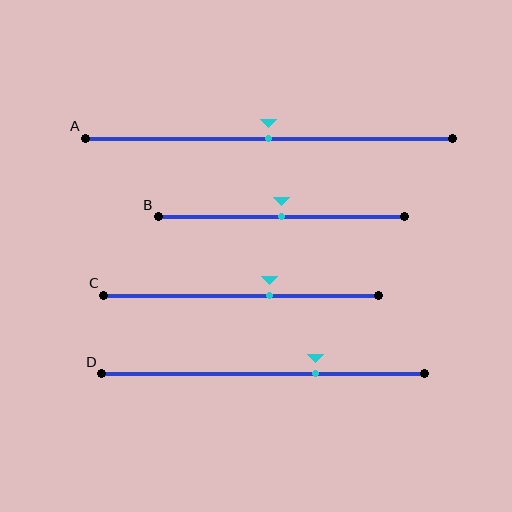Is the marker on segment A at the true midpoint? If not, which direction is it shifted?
Yes, the marker on segment A is at the true midpoint.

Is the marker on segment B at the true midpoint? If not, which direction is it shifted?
Yes, the marker on segment B is at the true midpoint.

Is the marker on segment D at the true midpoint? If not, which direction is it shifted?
No, the marker on segment D is shifted to the right by about 16% of the segment length.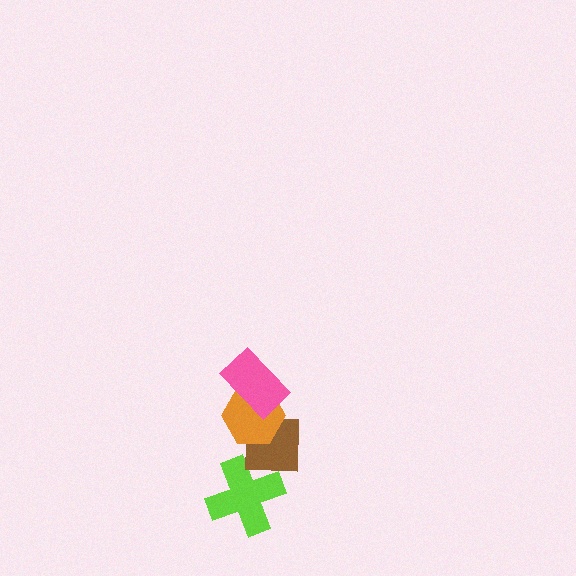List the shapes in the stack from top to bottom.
From top to bottom: the pink rectangle, the orange hexagon, the brown square, the lime cross.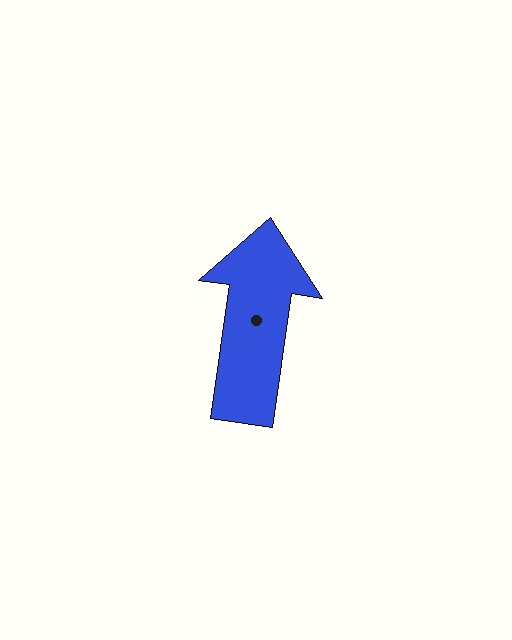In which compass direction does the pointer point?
North.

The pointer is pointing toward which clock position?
Roughly 12 o'clock.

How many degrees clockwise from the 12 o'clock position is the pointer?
Approximately 8 degrees.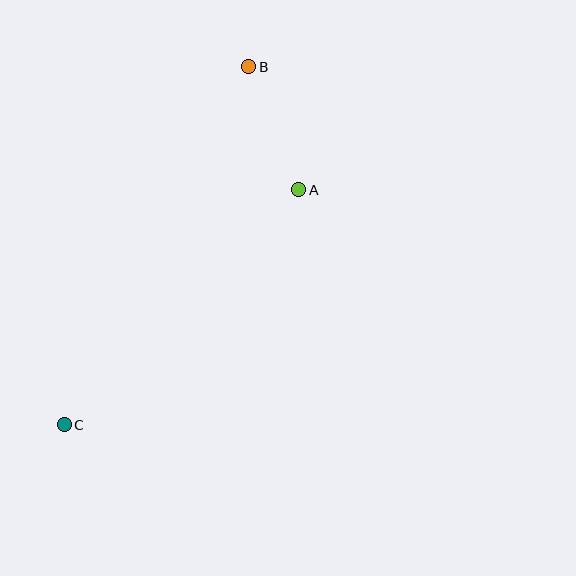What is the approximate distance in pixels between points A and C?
The distance between A and C is approximately 332 pixels.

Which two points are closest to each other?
Points A and B are closest to each other.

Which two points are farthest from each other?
Points B and C are farthest from each other.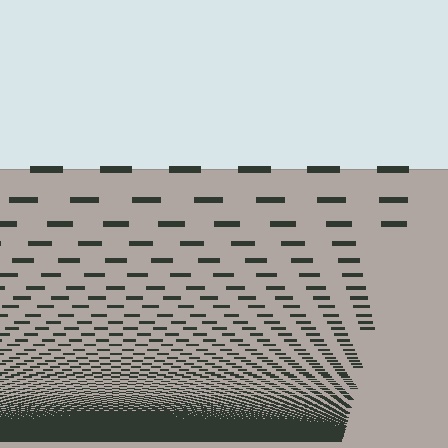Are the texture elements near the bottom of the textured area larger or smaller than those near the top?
Smaller. The gradient is inverted — elements near the bottom are smaller and denser.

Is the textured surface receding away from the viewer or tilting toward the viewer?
The surface appears to tilt toward the viewer. Texture elements get larger and sparser toward the top.